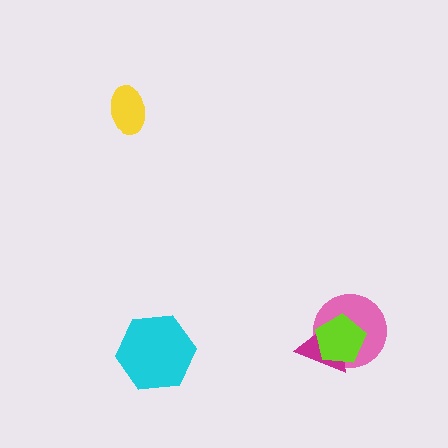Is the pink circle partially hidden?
Yes, it is partially covered by another shape.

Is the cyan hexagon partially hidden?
No, no other shape covers it.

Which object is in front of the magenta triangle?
The lime pentagon is in front of the magenta triangle.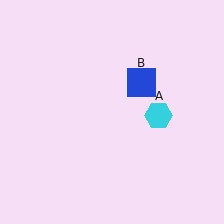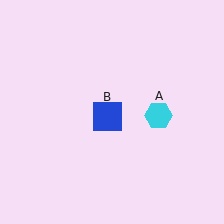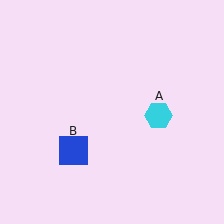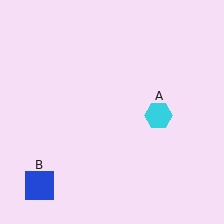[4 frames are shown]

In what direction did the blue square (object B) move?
The blue square (object B) moved down and to the left.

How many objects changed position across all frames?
1 object changed position: blue square (object B).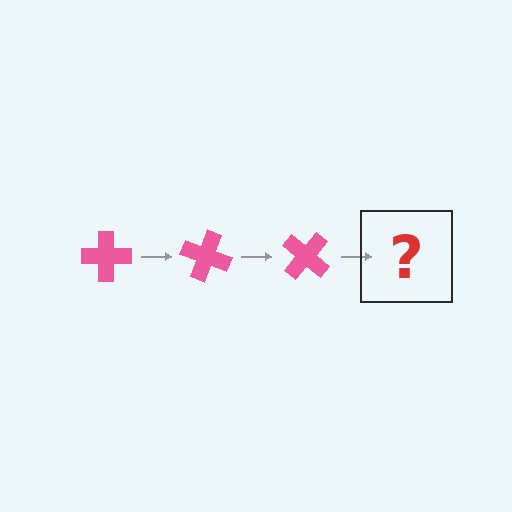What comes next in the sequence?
The next element should be a pink cross rotated 60 degrees.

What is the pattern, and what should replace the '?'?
The pattern is that the cross rotates 20 degrees each step. The '?' should be a pink cross rotated 60 degrees.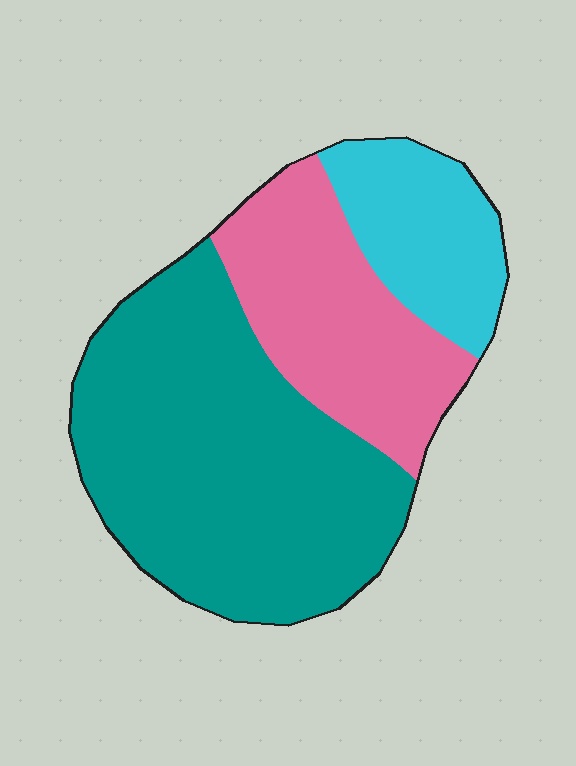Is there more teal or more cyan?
Teal.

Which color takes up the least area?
Cyan, at roughly 15%.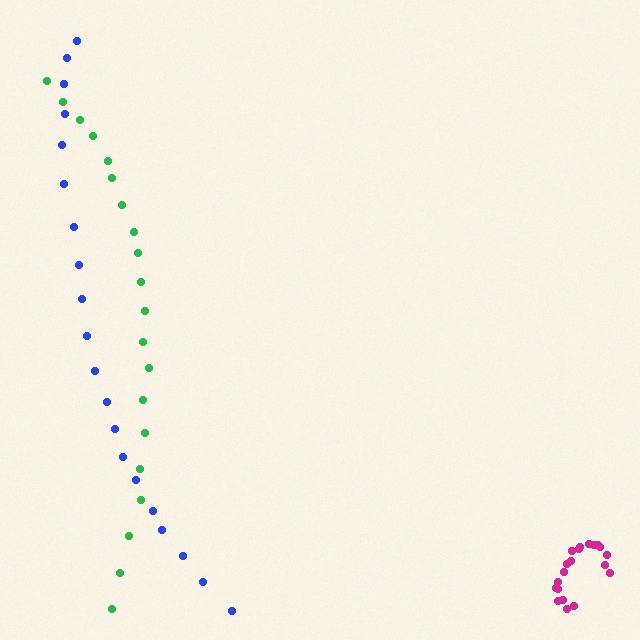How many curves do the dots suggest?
There are 3 distinct paths.